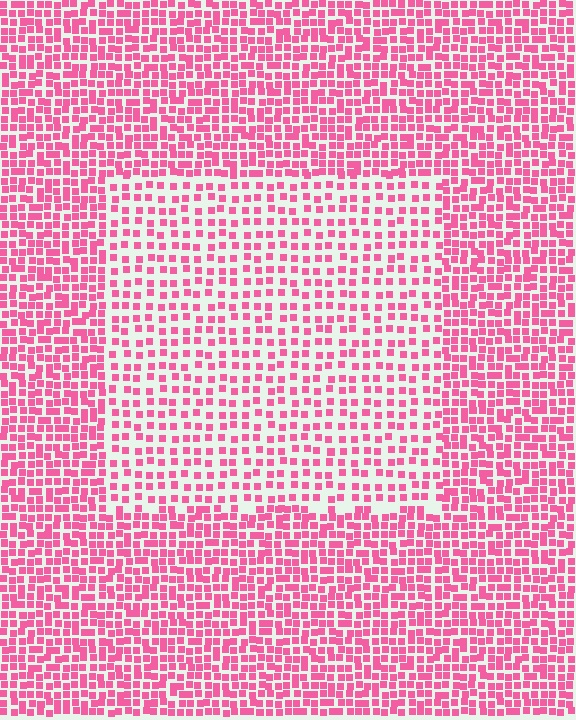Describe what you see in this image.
The image contains small pink elements arranged at two different densities. A rectangle-shaped region is visible where the elements are less densely packed than the surrounding area.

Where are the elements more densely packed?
The elements are more densely packed outside the rectangle boundary.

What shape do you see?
I see a rectangle.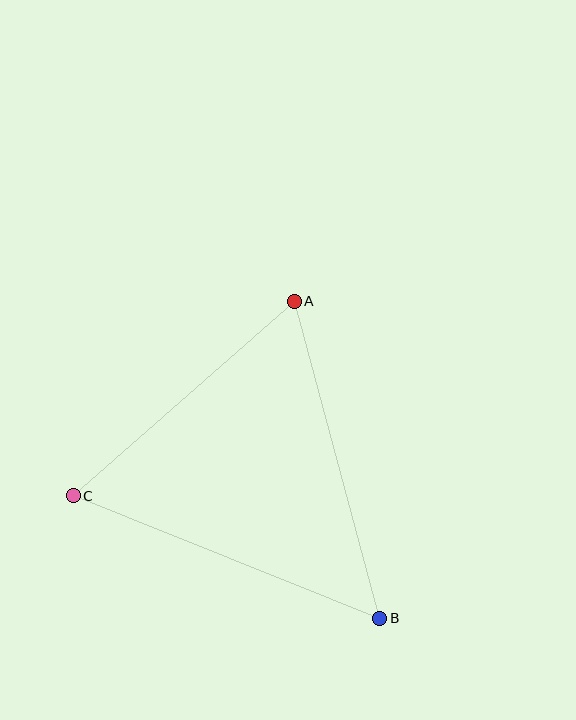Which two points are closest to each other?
Points A and C are closest to each other.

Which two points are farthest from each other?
Points B and C are farthest from each other.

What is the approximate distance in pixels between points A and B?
The distance between A and B is approximately 328 pixels.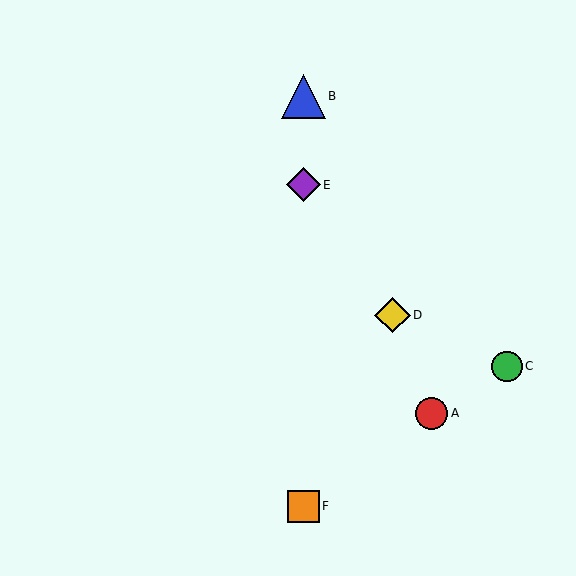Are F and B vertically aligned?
Yes, both are at x≈303.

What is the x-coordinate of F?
Object F is at x≈303.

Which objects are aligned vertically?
Objects B, E, F are aligned vertically.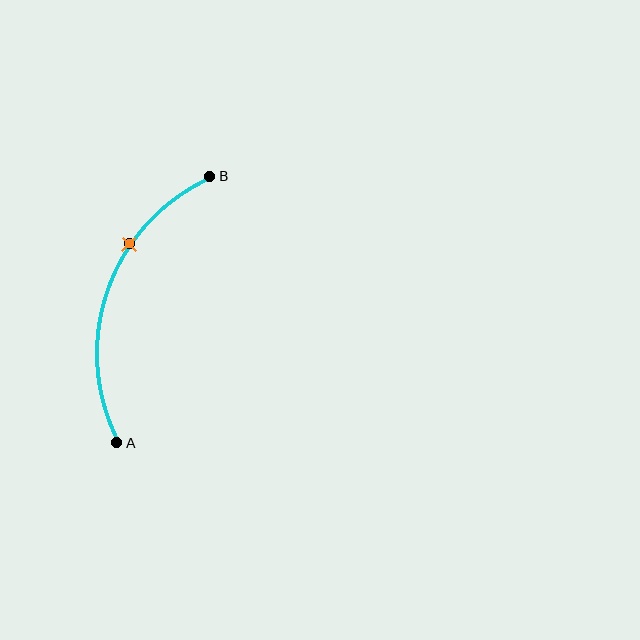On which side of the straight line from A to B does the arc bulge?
The arc bulges to the left of the straight line connecting A and B.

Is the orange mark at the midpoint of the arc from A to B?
No. The orange mark lies on the arc but is closer to endpoint B. The arc midpoint would be at the point on the curve equidistant along the arc from both A and B.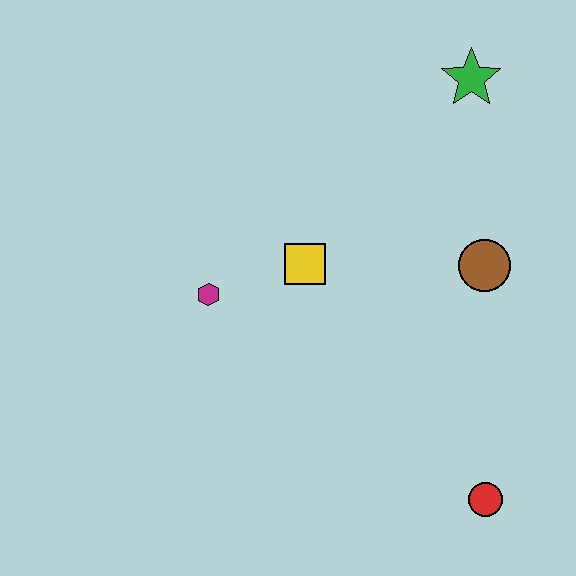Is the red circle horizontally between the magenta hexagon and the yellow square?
No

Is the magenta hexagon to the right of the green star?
No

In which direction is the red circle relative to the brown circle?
The red circle is below the brown circle.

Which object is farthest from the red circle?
The green star is farthest from the red circle.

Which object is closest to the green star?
The brown circle is closest to the green star.